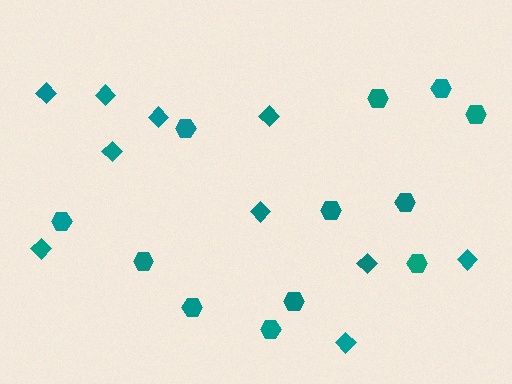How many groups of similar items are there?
There are 2 groups: one group of hexagons (12) and one group of diamonds (10).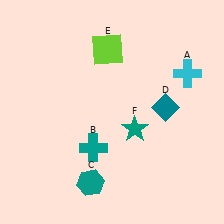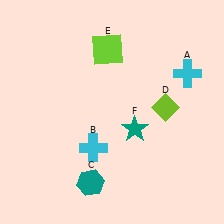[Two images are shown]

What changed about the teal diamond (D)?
In Image 1, D is teal. In Image 2, it changed to lime.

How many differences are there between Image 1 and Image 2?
There are 2 differences between the two images.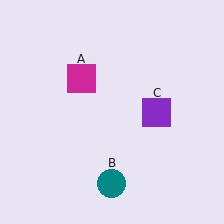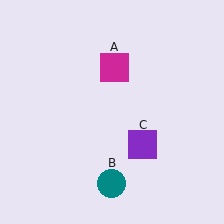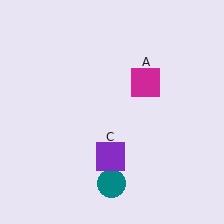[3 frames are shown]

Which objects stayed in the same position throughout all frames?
Teal circle (object B) remained stationary.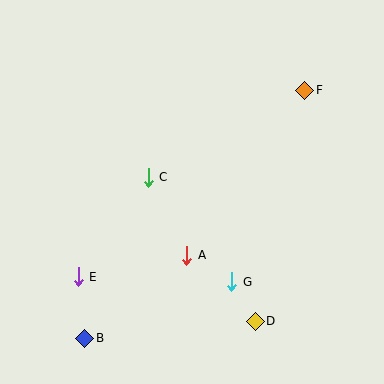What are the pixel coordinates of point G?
Point G is at (232, 282).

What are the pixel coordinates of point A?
Point A is at (187, 255).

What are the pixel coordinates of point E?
Point E is at (78, 277).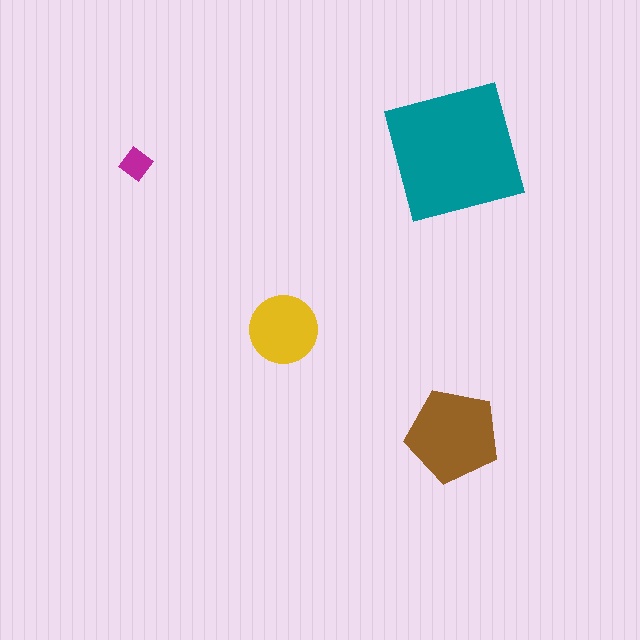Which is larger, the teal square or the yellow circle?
The teal square.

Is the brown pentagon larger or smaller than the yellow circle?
Larger.